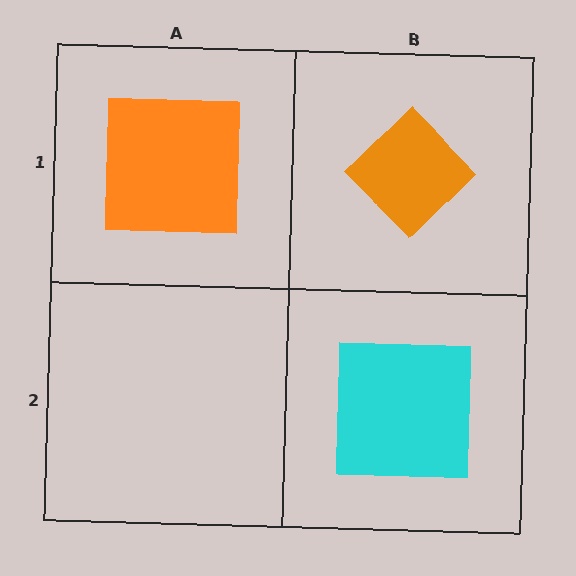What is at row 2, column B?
A cyan square.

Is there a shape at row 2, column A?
No, that cell is empty.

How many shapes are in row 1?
2 shapes.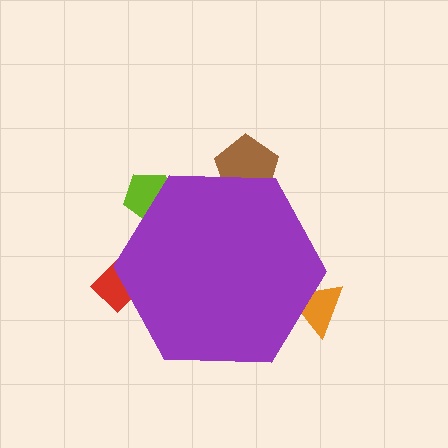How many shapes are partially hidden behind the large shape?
4 shapes are partially hidden.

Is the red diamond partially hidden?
Yes, the red diamond is partially hidden behind the purple hexagon.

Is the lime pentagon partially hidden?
Yes, the lime pentagon is partially hidden behind the purple hexagon.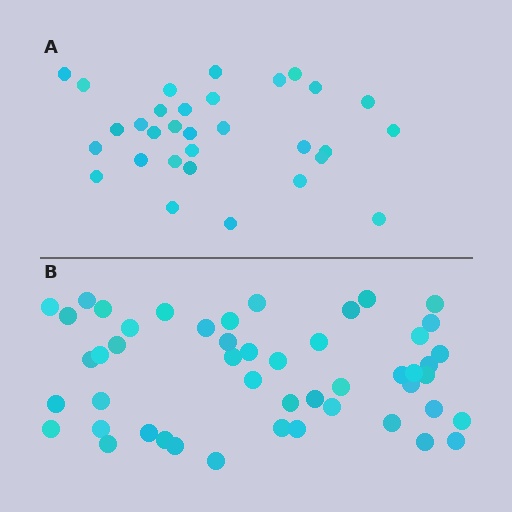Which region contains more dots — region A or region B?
Region B (the bottom region) has more dots.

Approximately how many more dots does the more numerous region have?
Region B has approximately 20 more dots than region A.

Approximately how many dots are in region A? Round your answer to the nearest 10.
About 30 dots. (The exact count is 31, which rounds to 30.)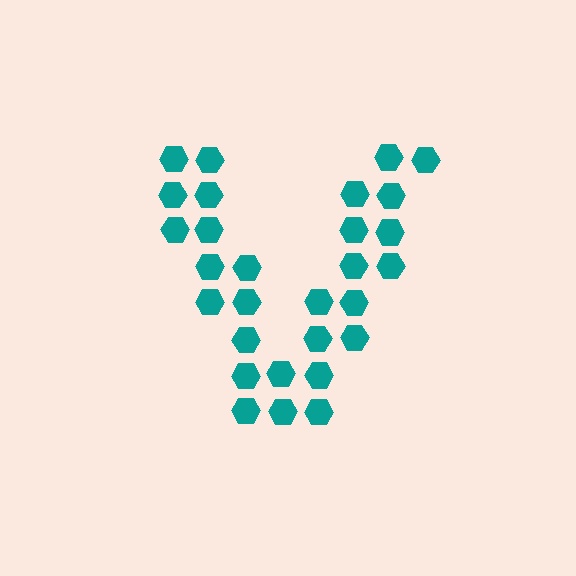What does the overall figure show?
The overall figure shows the letter V.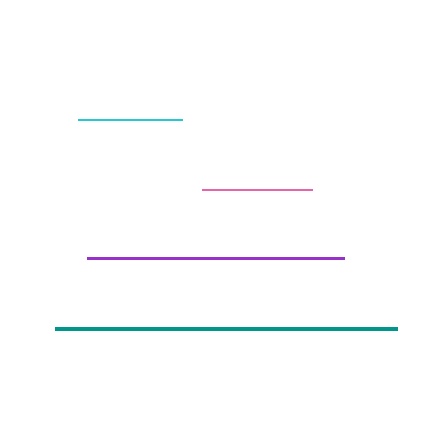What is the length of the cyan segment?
The cyan segment is approximately 104 pixels long.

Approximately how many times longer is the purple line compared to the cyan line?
The purple line is approximately 2.5 times the length of the cyan line.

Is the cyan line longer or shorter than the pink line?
The pink line is longer than the cyan line.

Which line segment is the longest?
The teal line is the longest at approximately 342 pixels.